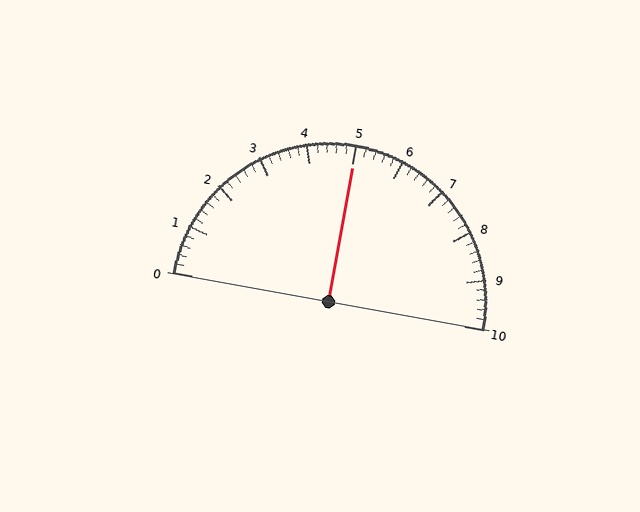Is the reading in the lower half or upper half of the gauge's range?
The reading is in the upper half of the range (0 to 10).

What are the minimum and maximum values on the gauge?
The gauge ranges from 0 to 10.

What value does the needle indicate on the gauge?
The needle indicates approximately 5.0.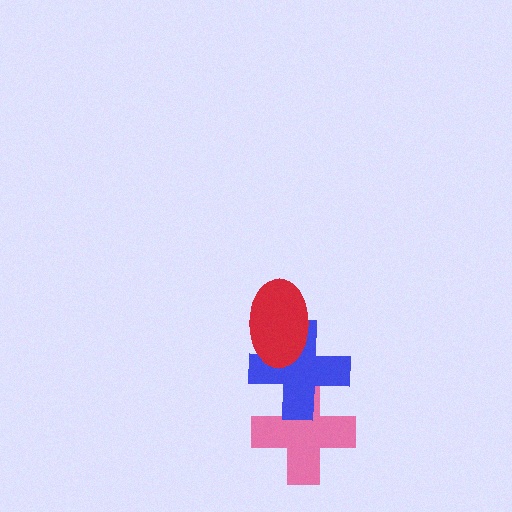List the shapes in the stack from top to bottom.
From top to bottom: the red ellipse, the blue cross, the pink cross.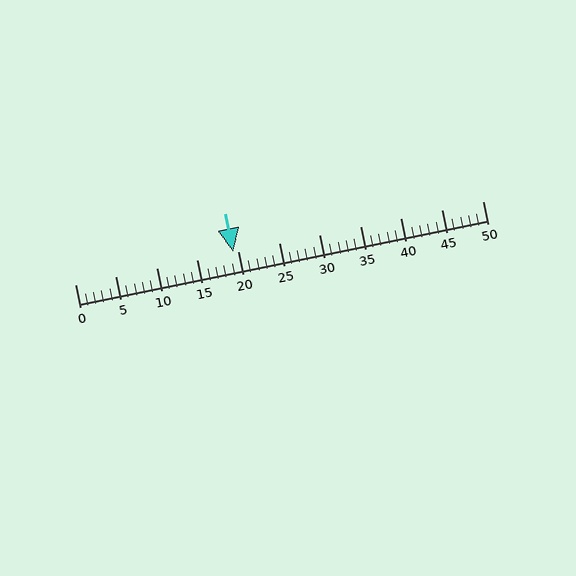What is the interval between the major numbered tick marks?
The major tick marks are spaced 5 units apart.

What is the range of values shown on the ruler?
The ruler shows values from 0 to 50.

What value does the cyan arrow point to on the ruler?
The cyan arrow points to approximately 19.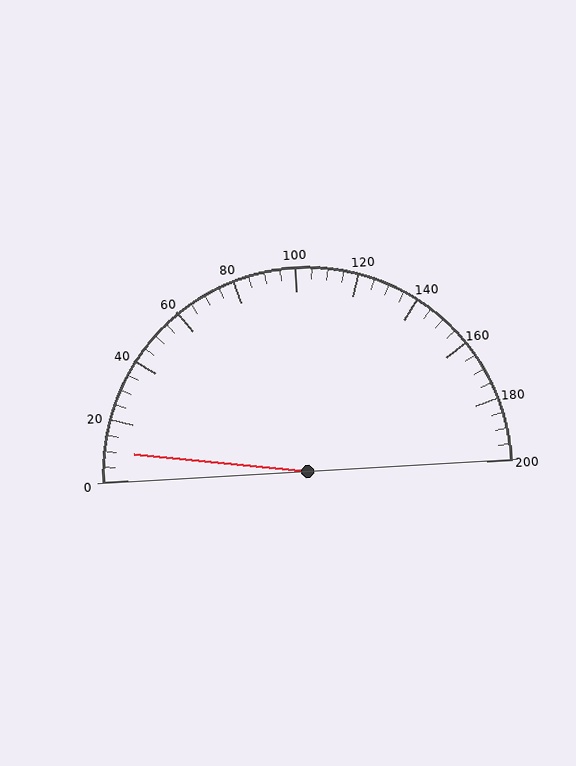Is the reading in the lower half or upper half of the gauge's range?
The reading is in the lower half of the range (0 to 200).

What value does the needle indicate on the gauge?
The needle indicates approximately 10.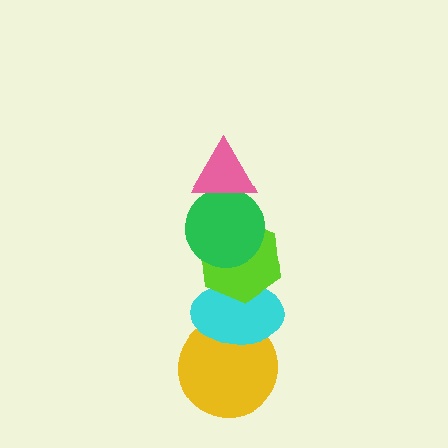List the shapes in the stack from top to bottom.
From top to bottom: the pink triangle, the green circle, the lime hexagon, the cyan ellipse, the yellow circle.